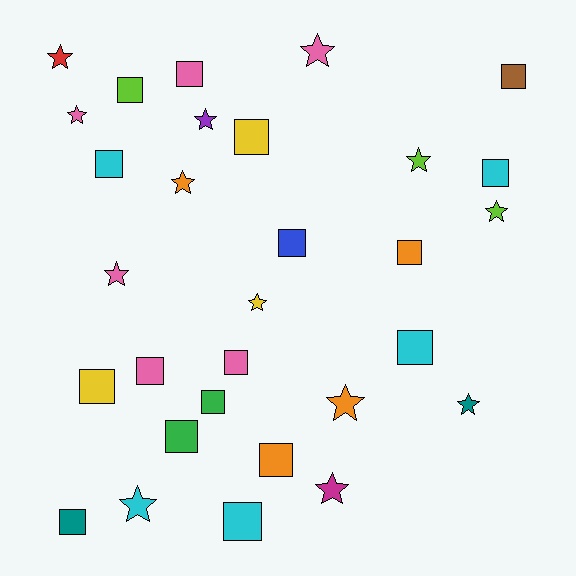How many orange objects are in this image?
There are 4 orange objects.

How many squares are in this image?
There are 17 squares.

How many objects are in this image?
There are 30 objects.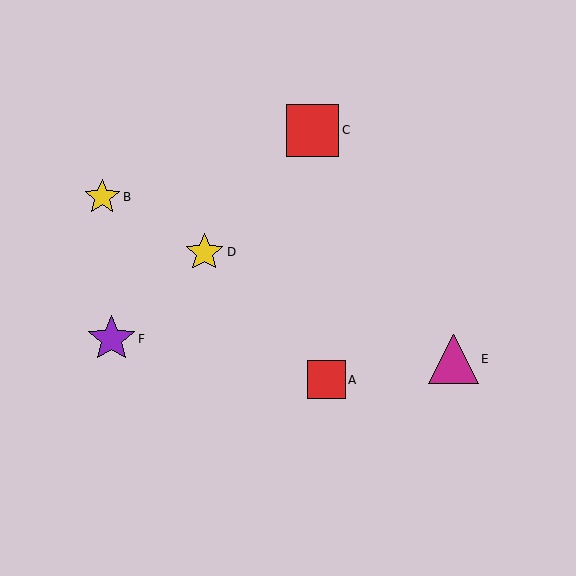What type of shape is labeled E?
Shape E is a magenta triangle.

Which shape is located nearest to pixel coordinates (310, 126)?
The red square (labeled C) at (313, 130) is nearest to that location.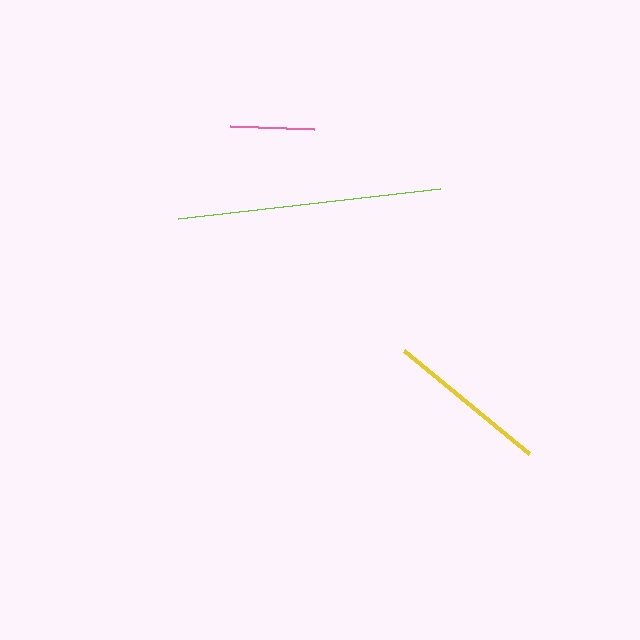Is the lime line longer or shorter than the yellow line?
The lime line is longer than the yellow line.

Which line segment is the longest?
The lime line is the longest at approximately 264 pixels.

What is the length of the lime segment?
The lime segment is approximately 264 pixels long.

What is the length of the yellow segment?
The yellow segment is approximately 162 pixels long.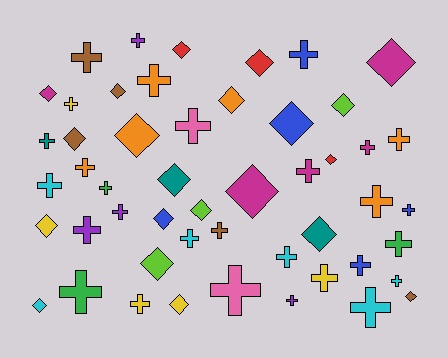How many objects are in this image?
There are 50 objects.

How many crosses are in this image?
There are 29 crosses.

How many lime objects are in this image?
There are 3 lime objects.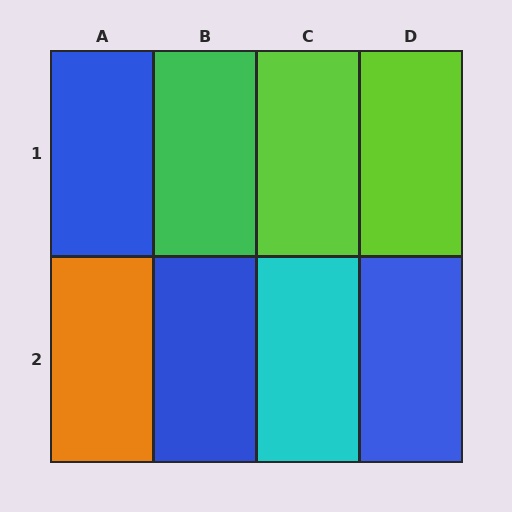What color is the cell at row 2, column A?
Orange.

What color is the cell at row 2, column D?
Blue.